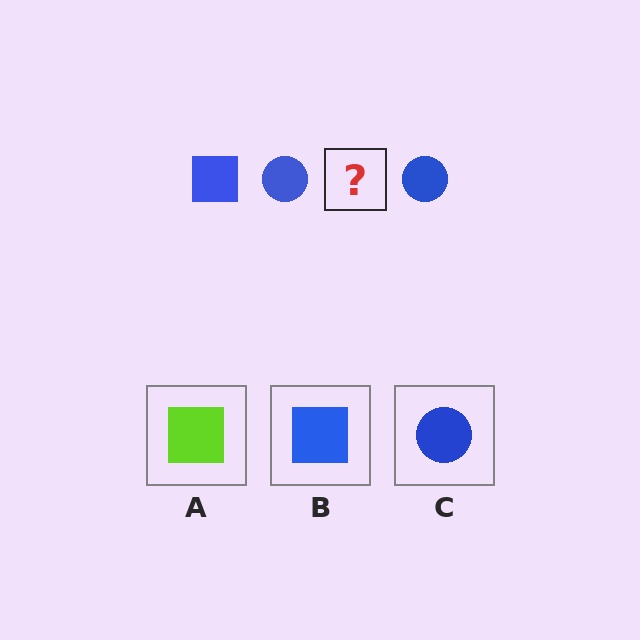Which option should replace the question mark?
Option B.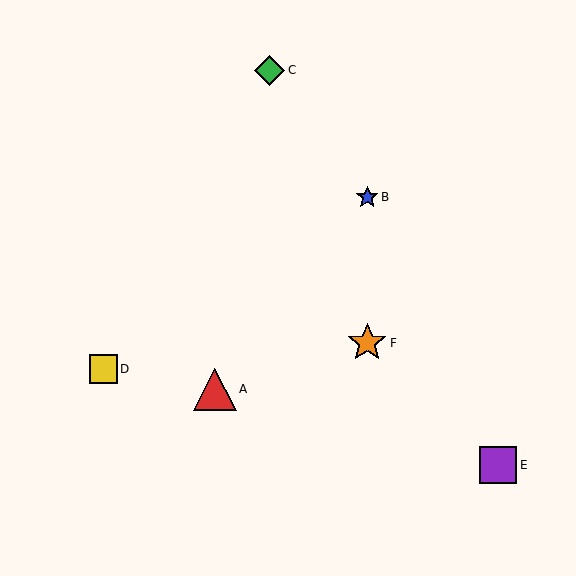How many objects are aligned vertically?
2 objects (B, F) are aligned vertically.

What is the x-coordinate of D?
Object D is at x≈103.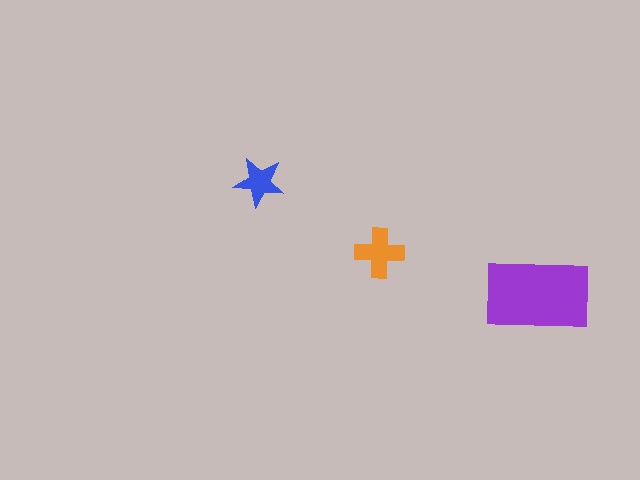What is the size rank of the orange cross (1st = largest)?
2nd.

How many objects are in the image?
There are 3 objects in the image.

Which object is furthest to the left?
The blue star is leftmost.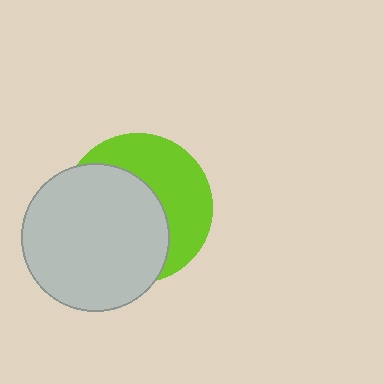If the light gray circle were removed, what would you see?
You would see the complete lime circle.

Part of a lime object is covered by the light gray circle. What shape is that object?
It is a circle.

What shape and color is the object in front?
The object in front is a light gray circle.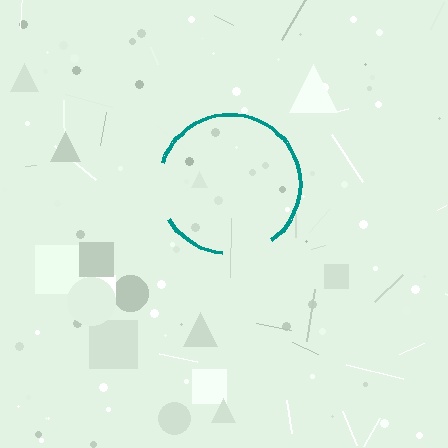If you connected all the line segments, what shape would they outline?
They would outline a circle.